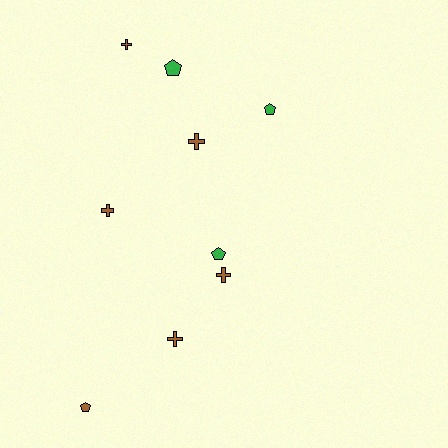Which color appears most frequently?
Brown, with 6 objects.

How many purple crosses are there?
There are no purple crosses.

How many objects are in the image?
There are 9 objects.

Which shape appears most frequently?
Cross, with 5 objects.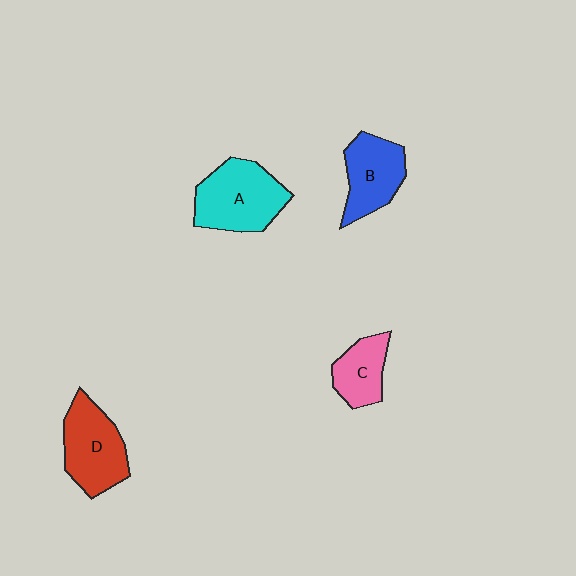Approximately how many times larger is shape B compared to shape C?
Approximately 1.3 times.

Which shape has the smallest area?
Shape C (pink).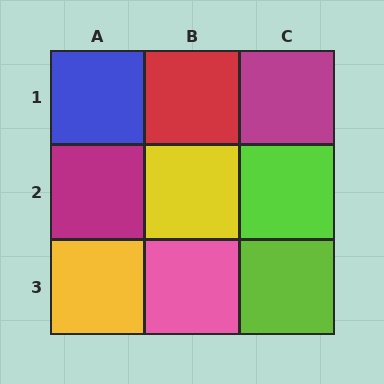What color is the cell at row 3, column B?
Pink.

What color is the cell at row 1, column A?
Blue.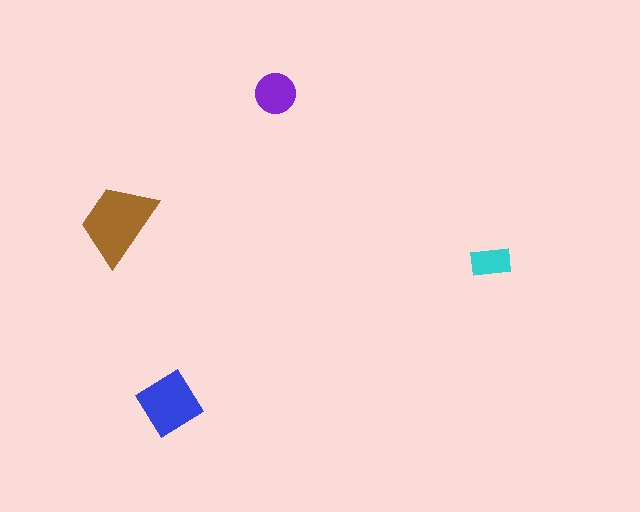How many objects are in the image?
There are 4 objects in the image.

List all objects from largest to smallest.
The brown trapezoid, the blue diamond, the purple circle, the cyan rectangle.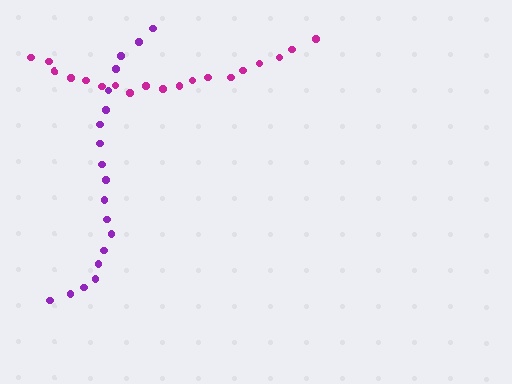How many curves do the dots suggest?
There are 2 distinct paths.